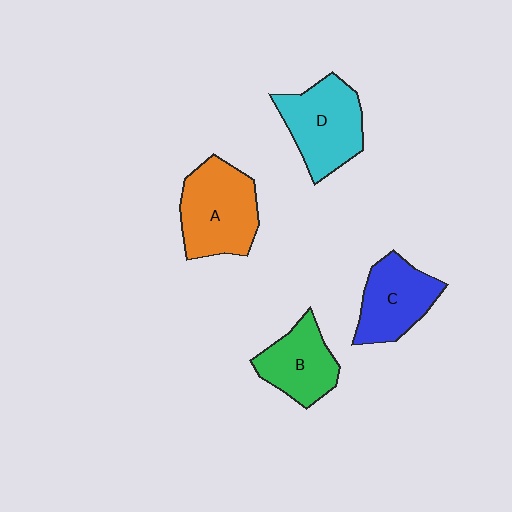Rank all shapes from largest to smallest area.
From largest to smallest: A (orange), D (cyan), C (blue), B (green).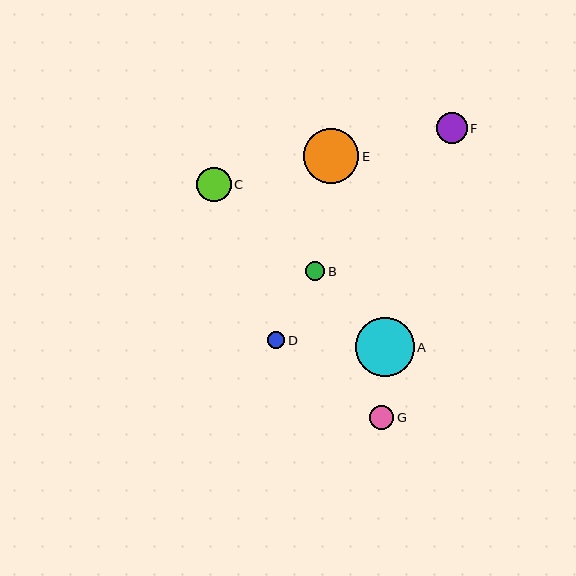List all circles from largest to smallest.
From largest to smallest: A, E, C, F, G, B, D.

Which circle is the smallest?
Circle D is the smallest with a size of approximately 17 pixels.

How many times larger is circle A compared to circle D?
Circle A is approximately 3.4 times the size of circle D.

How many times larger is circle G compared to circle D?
Circle G is approximately 1.4 times the size of circle D.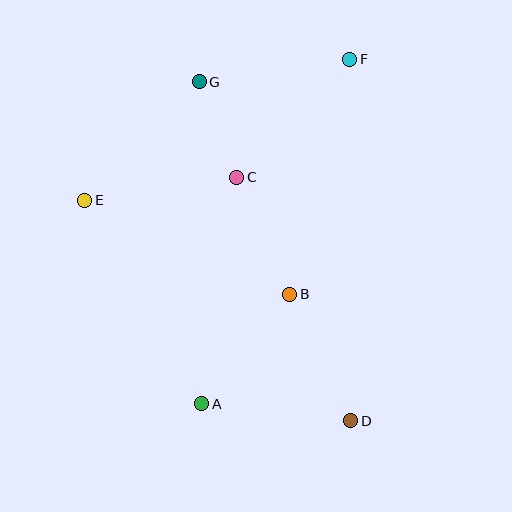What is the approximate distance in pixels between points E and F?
The distance between E and F is approximately 301 pixels.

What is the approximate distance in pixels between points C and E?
The distance between C and E is approximately 154 pixels.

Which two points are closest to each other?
Points C and G are closest to each other.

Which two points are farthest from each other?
Points A and F are farthest from each other.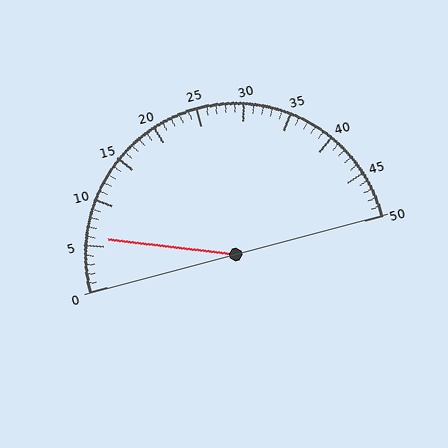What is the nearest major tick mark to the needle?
The nearest major tick mark is 5.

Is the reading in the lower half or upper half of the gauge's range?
The reading is in the lower half of the range (0 to 50).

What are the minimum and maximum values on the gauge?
The gauge ranges from 0 to 50.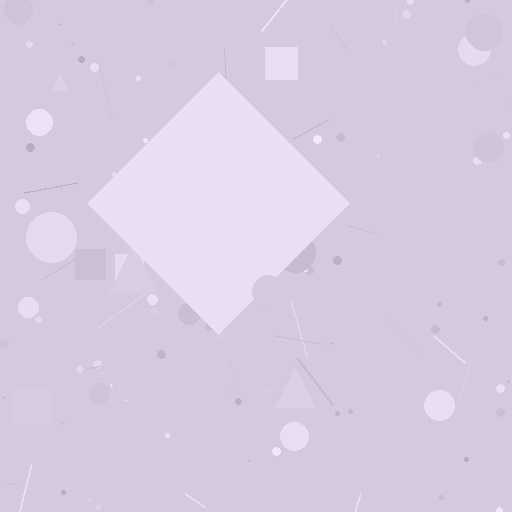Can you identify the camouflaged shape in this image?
The camouflaged shape is a diamond.